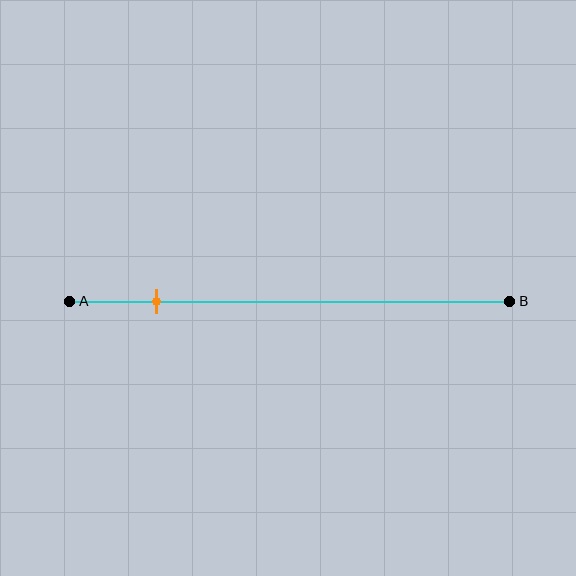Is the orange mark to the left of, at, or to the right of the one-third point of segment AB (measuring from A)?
The orange mark is to the left of the one-third point of segment AB.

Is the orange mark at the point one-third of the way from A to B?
No, the mark is at about 20% from A, not at the 33% one-third point.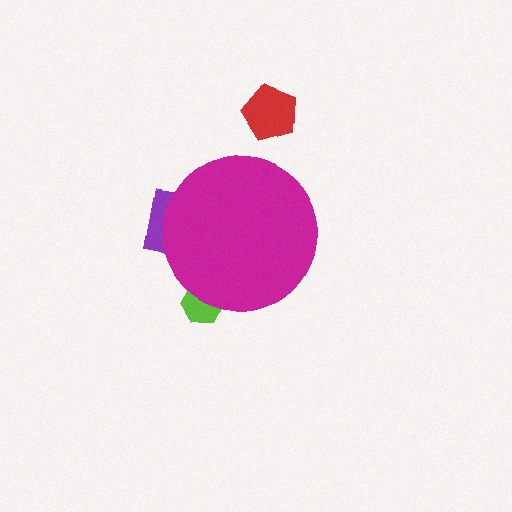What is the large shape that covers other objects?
A magenta circle.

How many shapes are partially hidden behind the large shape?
2 shapes are partially hidden.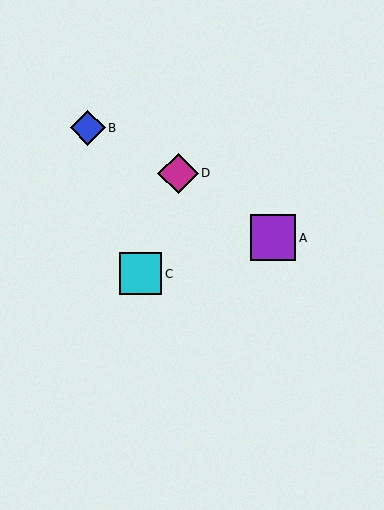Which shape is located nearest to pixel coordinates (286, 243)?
The purple square (labeled A) at (273, 238) is nearest to that location.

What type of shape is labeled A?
Shape A is a purple square.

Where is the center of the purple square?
The center of the purple square is at (273, 238).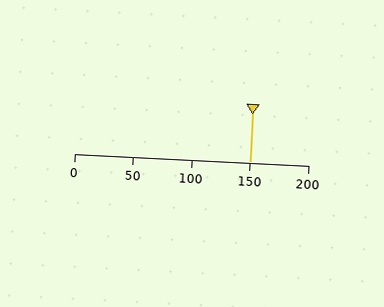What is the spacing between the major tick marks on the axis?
The major ticks are spaced 50 apart.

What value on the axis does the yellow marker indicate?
The marker indicates approximately 150.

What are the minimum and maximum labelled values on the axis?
The axis runs from 0 to 200.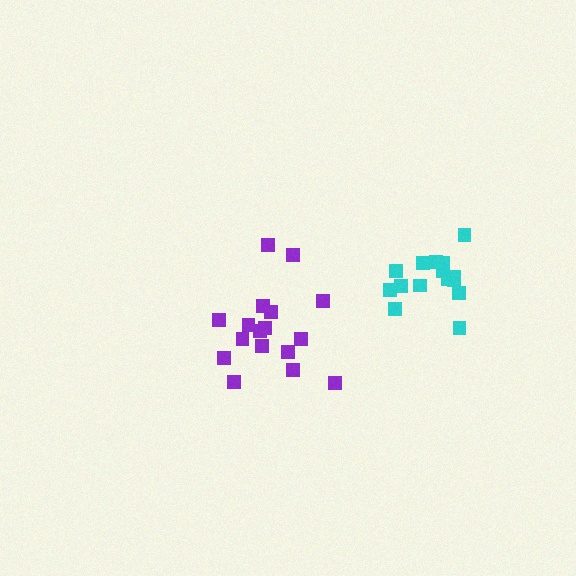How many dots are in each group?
Group 1: 15 dots, Group 2: 17 dots (32 total).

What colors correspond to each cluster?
The clusters are colored: cyan, purple.